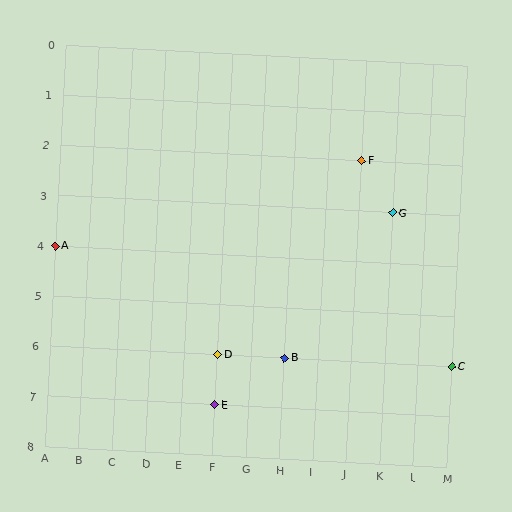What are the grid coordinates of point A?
Point A is at grid coordinates (A, 4).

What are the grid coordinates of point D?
Point D is at grid coordinates (F, 6).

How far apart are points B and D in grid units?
Points B and D are 2 columns apart.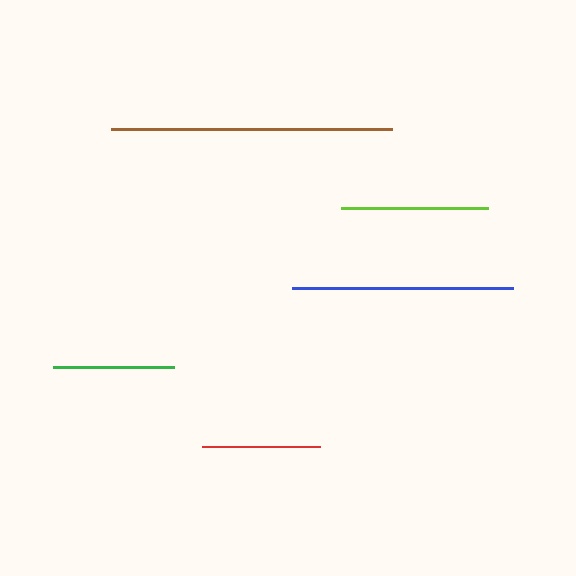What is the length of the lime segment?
The lime segment is approximately 148 pixels long.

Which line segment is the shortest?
The red line is the shortest at approximately 118 pixels.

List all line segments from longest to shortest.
From longest to shortest: brown, blue, lime, green, red.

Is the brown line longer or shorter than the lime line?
The brown line is longer than the lime line.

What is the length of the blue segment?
The blue segment is approximately 221 pixels long.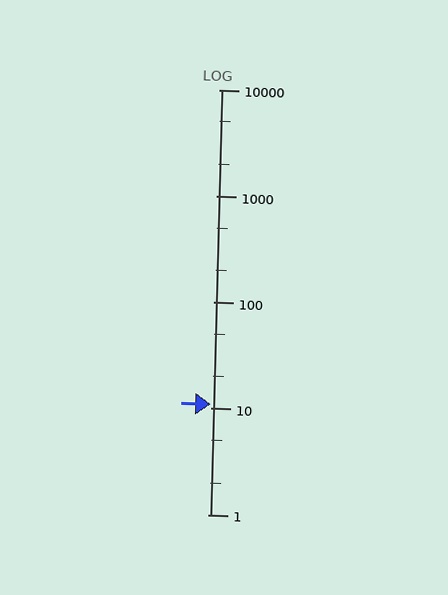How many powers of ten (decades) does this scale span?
The scale spans 4 decades, from 1 to 10000.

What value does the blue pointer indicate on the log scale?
The pointer indicates approximately 11.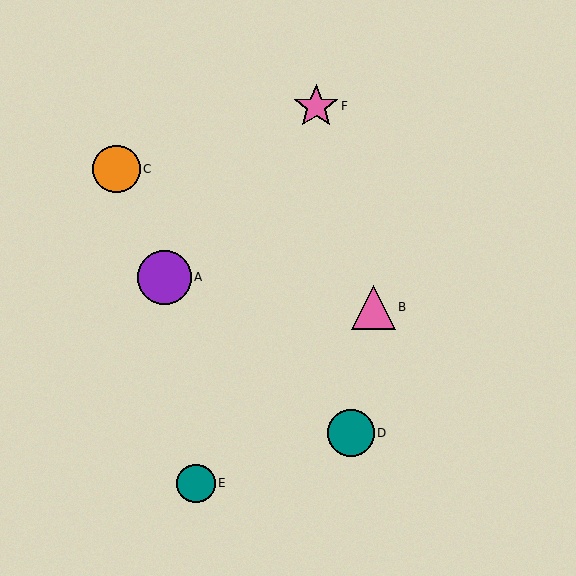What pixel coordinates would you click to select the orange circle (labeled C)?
Click at (116, 169) to select the orange circle C.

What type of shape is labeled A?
Shape A is a purple circle.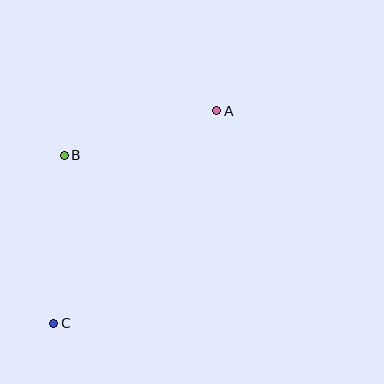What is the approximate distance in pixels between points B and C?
The distance between B and C is approximately 168 pixels.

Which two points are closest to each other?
Points A and B are closest to each other.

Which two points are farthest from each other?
Points A and C are farthest from each other.